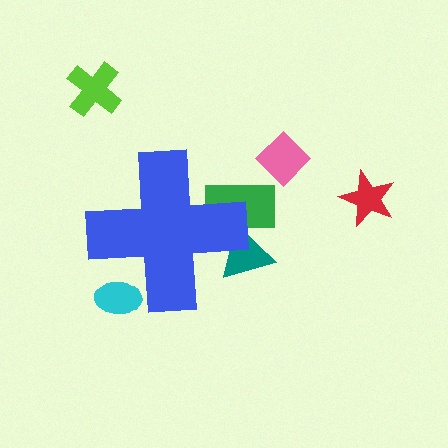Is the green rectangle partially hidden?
Yes, the green rectangle is partially hidden behind the blue cross.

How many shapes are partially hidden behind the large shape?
3 shapes are partially hidden.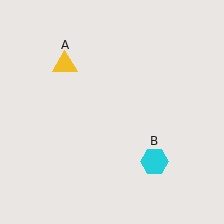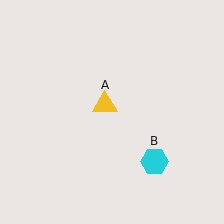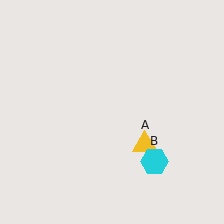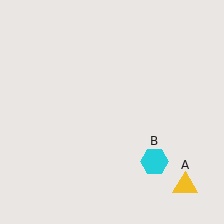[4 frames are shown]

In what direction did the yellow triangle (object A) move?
The yellow triangle (object A) moved down and to the right.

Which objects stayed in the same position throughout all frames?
Cyan hexagon (object B) remained stationary.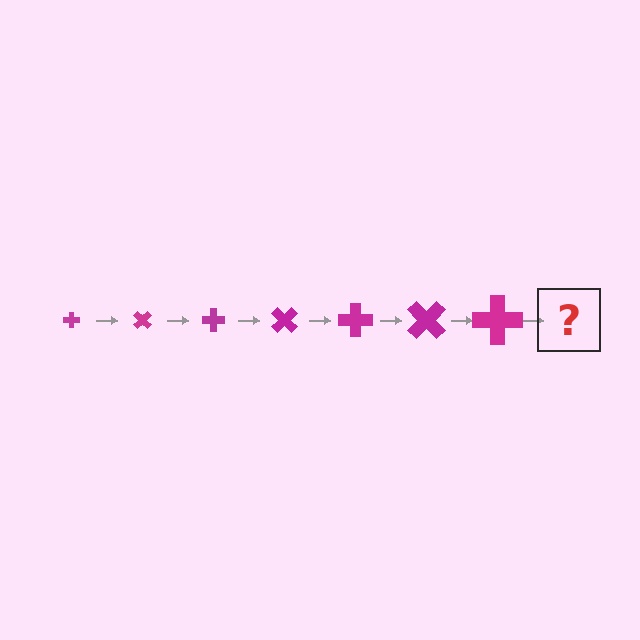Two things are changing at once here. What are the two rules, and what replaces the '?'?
The two rules are that the cross grows larger each step and it rotates 45 degrees each step. The '?' should be a cross, larger than the previous one and rotated 315 degrees from the start.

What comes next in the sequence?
The next element should be a cross, larger than the previous one and rotated 315 degrees from the start.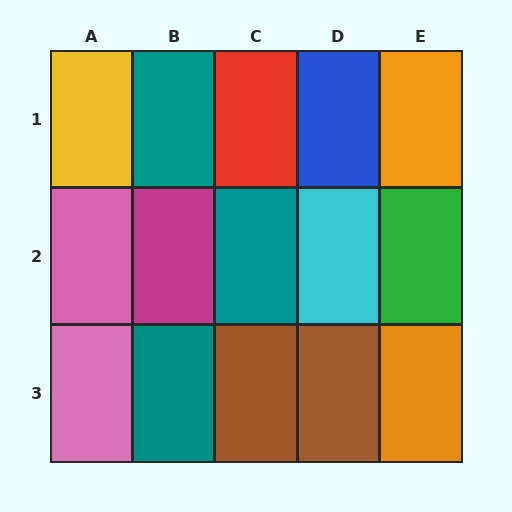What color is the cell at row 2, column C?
Teal.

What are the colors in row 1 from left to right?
Yellow, teal, red, blue, orange.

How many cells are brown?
2 cells are brown.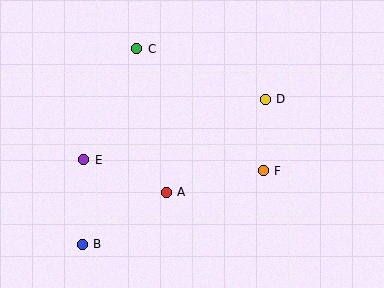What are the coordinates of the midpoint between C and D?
The midpoint between C and D is at (201, 74).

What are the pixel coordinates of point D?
Point D is at (265, 99).